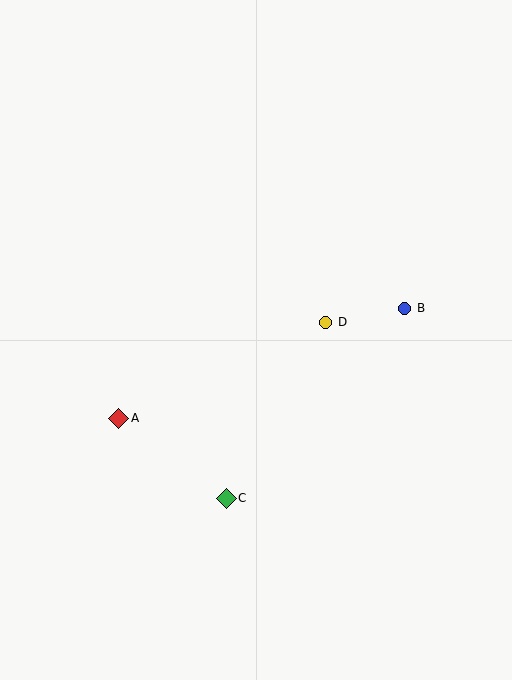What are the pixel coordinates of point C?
Point C is at (226, 498).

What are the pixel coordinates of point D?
Point D is at (326, 322).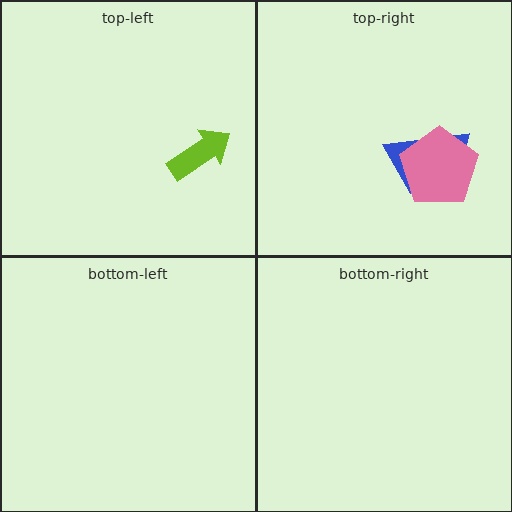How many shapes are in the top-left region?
1.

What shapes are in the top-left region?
The lime arrow.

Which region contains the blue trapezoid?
The top-right region.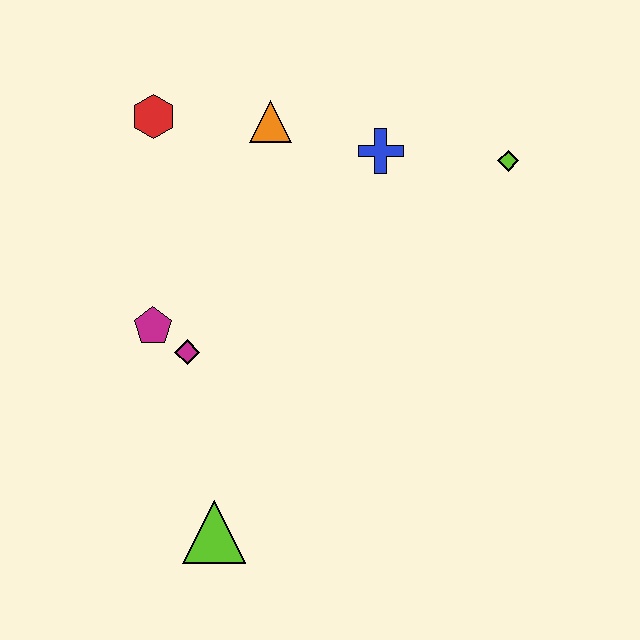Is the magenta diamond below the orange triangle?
Yes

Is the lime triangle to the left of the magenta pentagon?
No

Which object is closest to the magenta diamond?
The magenta pentagon is closest to the magenta diamond.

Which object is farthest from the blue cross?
The lime triangle is farthest from the blue cross.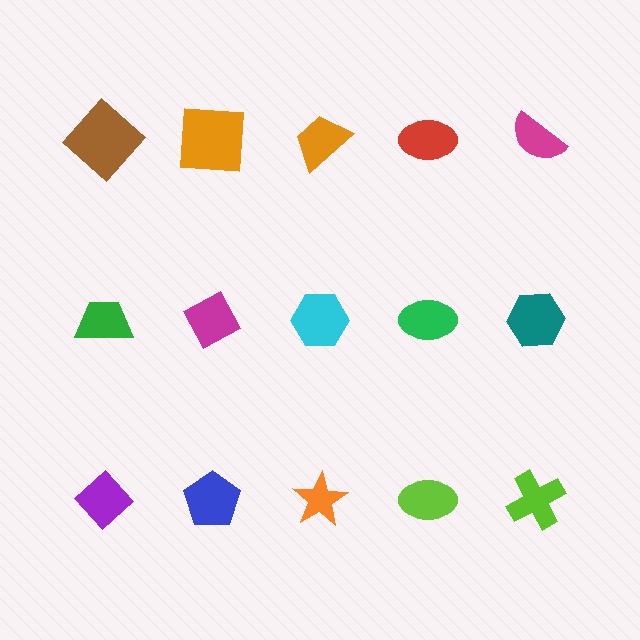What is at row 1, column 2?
An orange square.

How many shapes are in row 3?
5 shapes.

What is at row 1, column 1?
A brown diamond.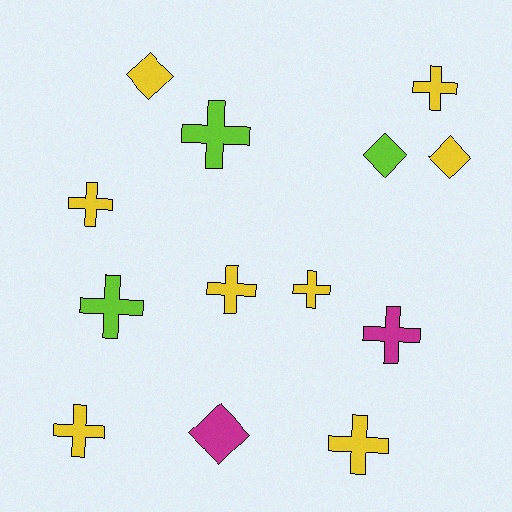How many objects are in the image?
There are 13 objects.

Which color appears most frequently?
Yellow, with 8 objects.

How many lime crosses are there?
There are 2 lime crosses.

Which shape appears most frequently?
Cross, with 9 objects.